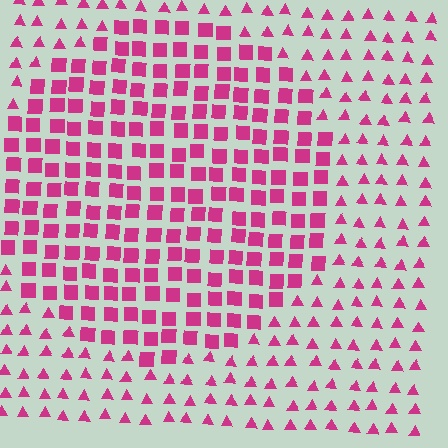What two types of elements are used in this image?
The image uses squares inside the circle region and triangles outside it.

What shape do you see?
I see a circle.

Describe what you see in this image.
The image is filled with small magenta elements arranged in a uniform grid. A circle-shaped region contains squares, while the surrounding area contains triangles. The boundary is defined purely by the change in element shape.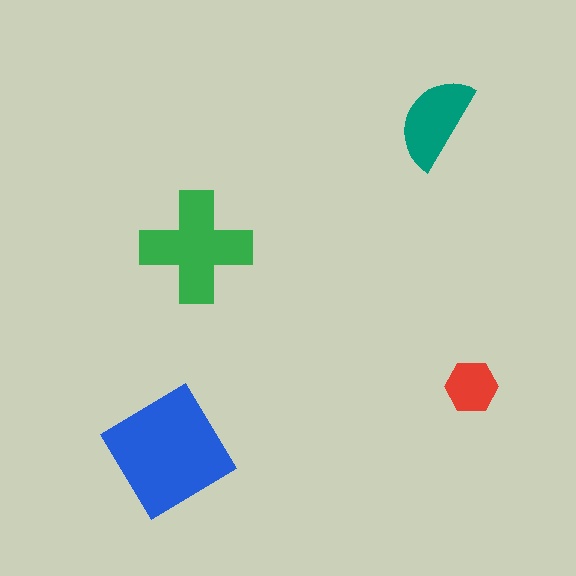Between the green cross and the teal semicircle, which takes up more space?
The green cross.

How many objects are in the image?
There are 4 objects in the image.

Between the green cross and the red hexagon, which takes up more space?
The green cross.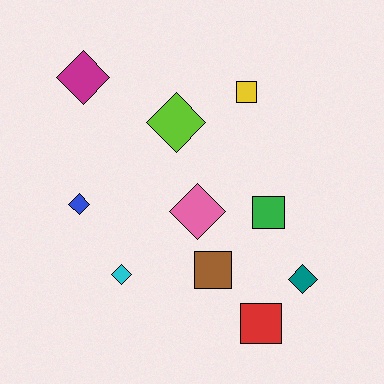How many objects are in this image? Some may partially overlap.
There are 10 objects.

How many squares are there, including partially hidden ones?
There are 4 squares.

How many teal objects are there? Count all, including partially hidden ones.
There is 1 teal object.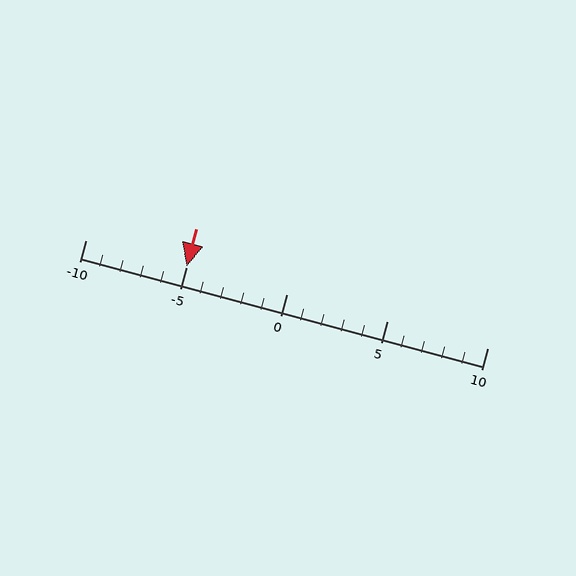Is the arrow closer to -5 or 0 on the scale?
The arrow is closer to -5.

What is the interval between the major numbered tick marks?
The major tick marks are spaced 5 units apart.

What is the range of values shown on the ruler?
The ruler shows values from -10 to 10.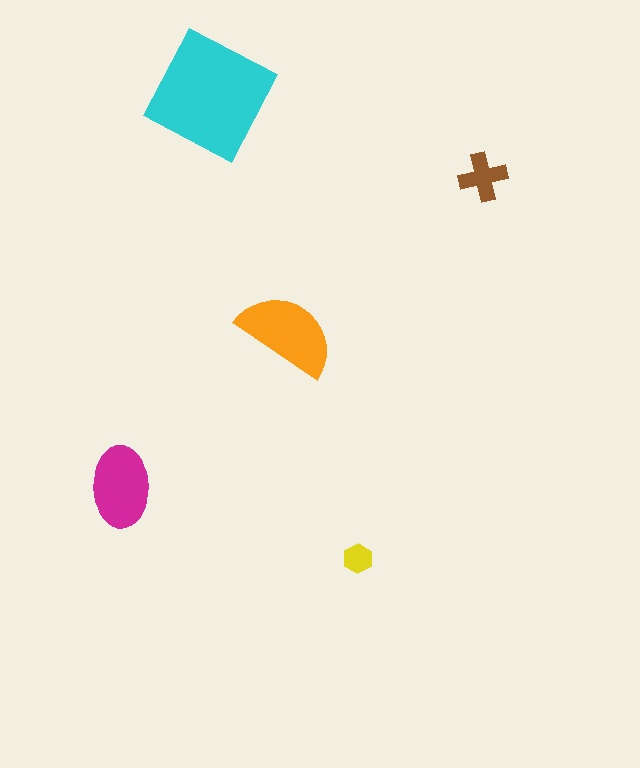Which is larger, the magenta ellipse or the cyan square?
The cyan square.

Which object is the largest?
The cyan square.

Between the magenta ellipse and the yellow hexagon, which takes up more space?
The magenta ellipse.